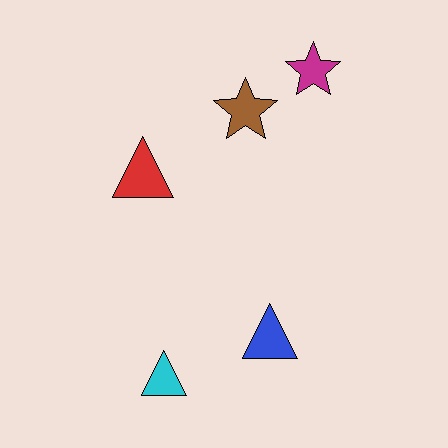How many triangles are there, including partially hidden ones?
There are 3 triangles.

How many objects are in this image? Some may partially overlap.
There are 5 objects.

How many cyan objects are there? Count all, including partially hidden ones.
There is 1 cyan object.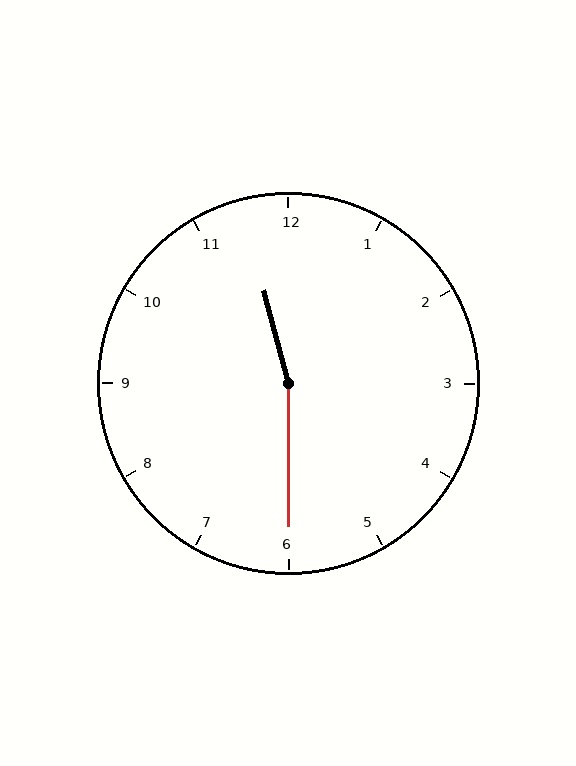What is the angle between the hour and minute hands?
Approximately 165 degrees.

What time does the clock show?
11:30.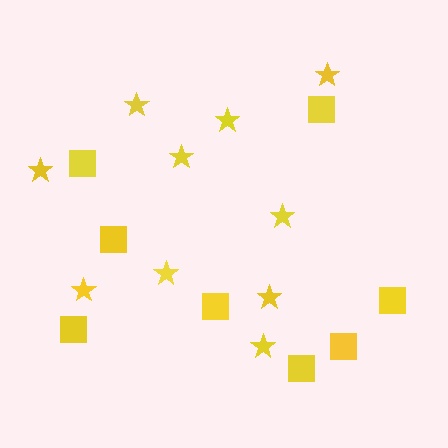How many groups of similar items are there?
There are 2 groups: one group of squares (8) and one group of stars (10).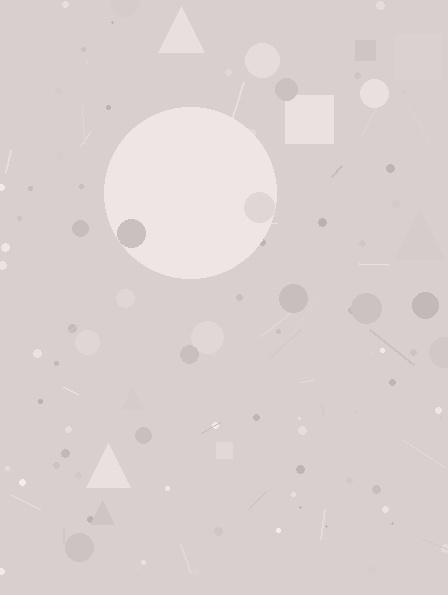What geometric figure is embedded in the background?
A circle is embedded in the background.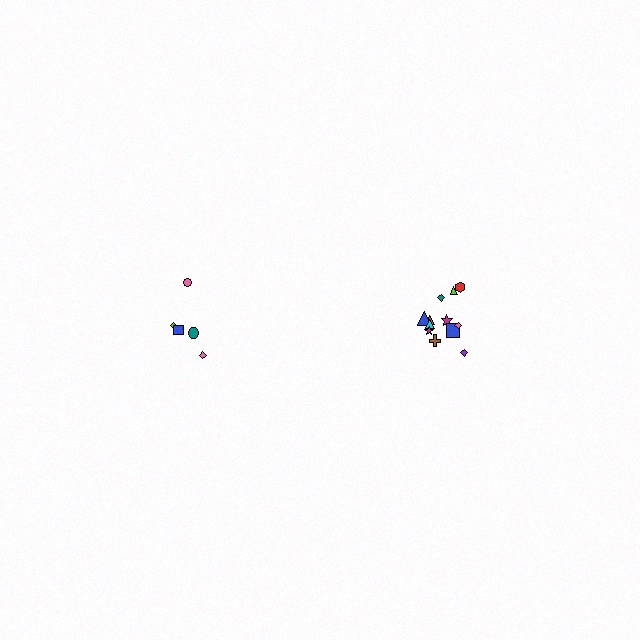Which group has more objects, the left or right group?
The right group.